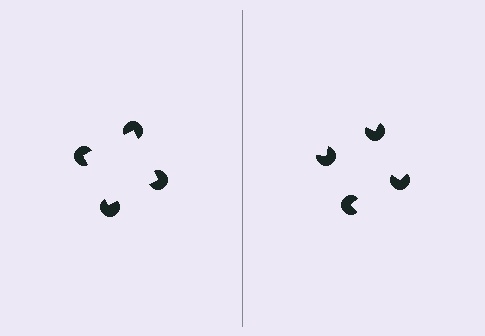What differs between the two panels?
The pac-man discs are positioned identically on both sides; only the wedge orientations differ. On the left they align to a square; on the right they are misaligned.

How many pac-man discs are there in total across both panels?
8 — 4 on each side.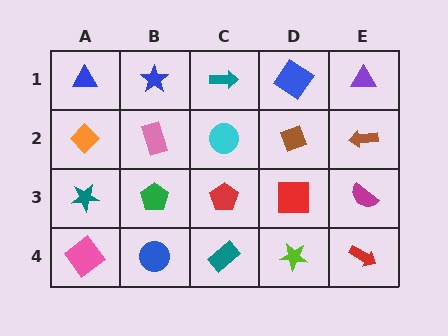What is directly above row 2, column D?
A blue diamond.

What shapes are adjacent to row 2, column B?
A blue star (row 1, column B), a green pentagon (row 3, column B), an orange diamond (row 2, column A), a cyan circle (row 2, column C).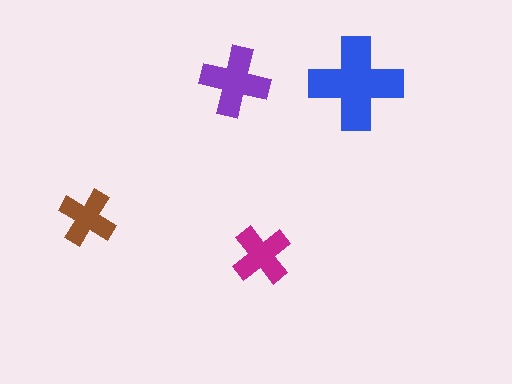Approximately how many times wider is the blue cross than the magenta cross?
About 1.5 times wider.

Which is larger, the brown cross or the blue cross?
The blue one.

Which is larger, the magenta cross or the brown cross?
The magenta one.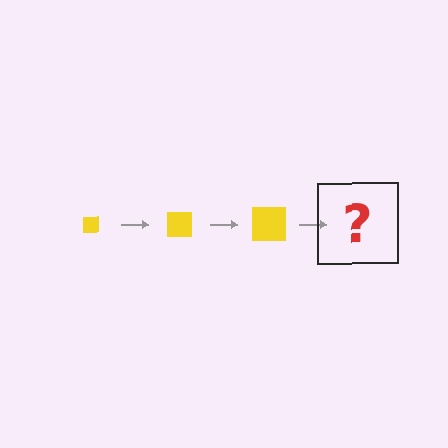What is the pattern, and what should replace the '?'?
The pattern is that the square gets progressively larger each step. The '?' should be a yellow square, larger than the previous one.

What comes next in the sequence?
The next element should be a yellow square, larger than the previous one.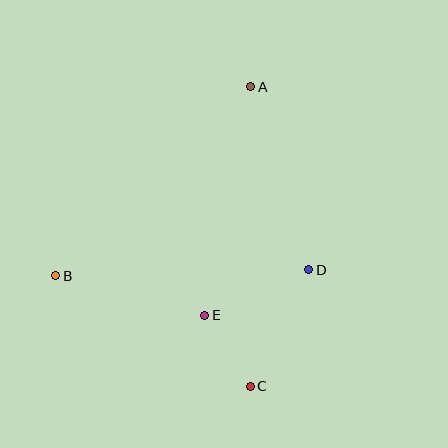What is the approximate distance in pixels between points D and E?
The distance between D and E is approximately 114 pixels.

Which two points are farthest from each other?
Points A and C are farthest from each other.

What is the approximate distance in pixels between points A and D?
The distance between A and D is approximately 192 pixels.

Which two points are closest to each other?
Points C and E are closest to each other.